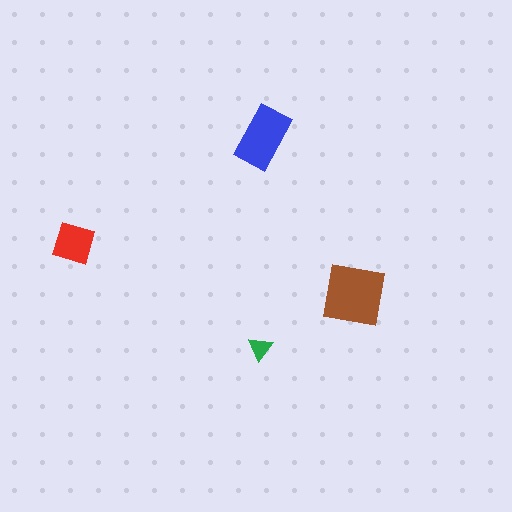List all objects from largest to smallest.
The brown square, the blue rectangle, the red square, the green triangle.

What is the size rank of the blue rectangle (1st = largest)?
2nd.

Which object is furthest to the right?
The brown square is rightmost.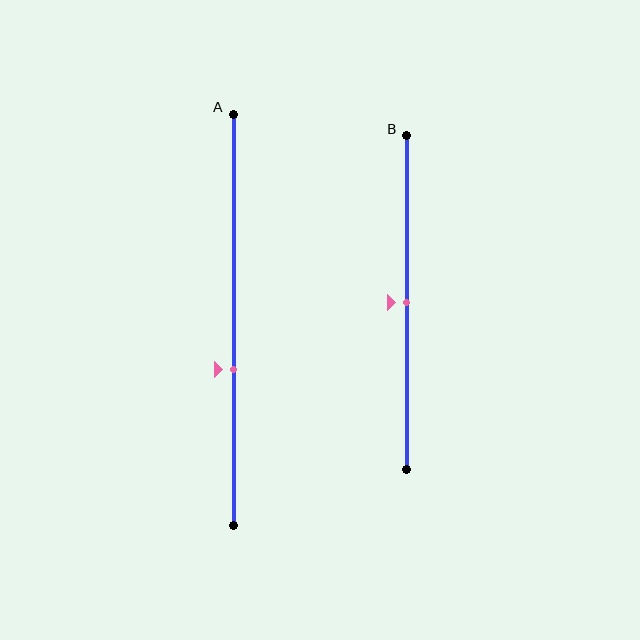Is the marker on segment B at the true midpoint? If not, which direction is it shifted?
Yes, the marker on segment B is at the true midpoint.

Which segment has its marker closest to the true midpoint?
Segment B has its marker closest to the true midpoint.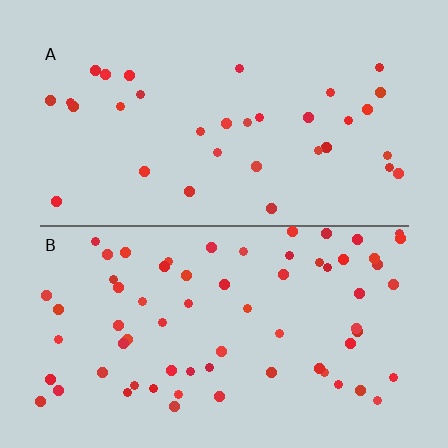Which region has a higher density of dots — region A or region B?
B (the bottom).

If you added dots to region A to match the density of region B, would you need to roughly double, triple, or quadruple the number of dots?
Approximately double.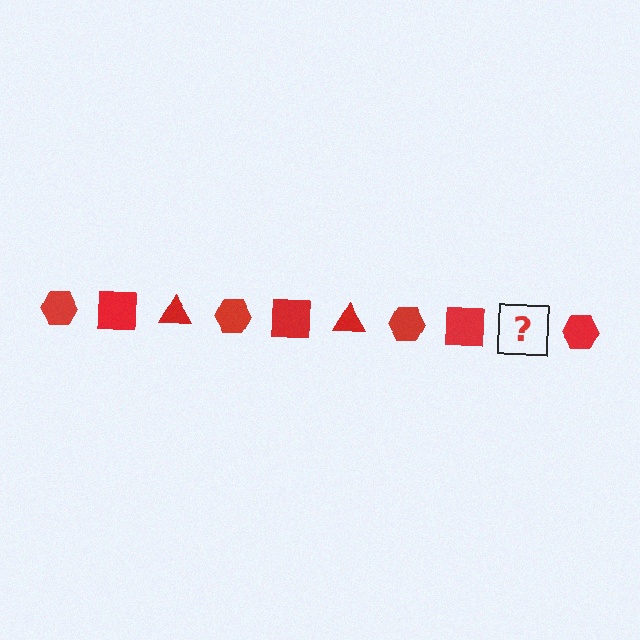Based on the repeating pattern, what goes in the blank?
The blank should be a red triangle.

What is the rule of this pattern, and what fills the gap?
The rule is that the pattern cycles through hexagon, square, triangle shapes in red. The gap should be filled with a red triangle.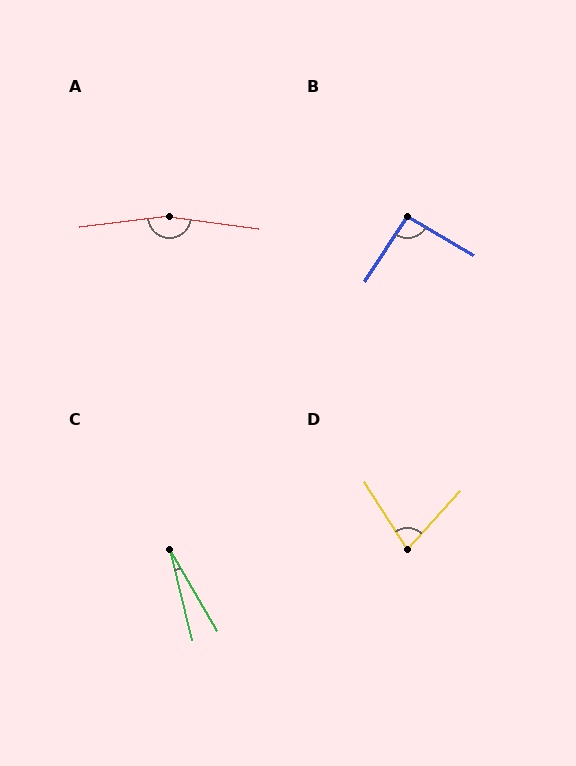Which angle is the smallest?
C, at approximately 16 degrees.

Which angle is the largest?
A, at approximately 165 degrees.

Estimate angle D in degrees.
Approximately 75 degrees.